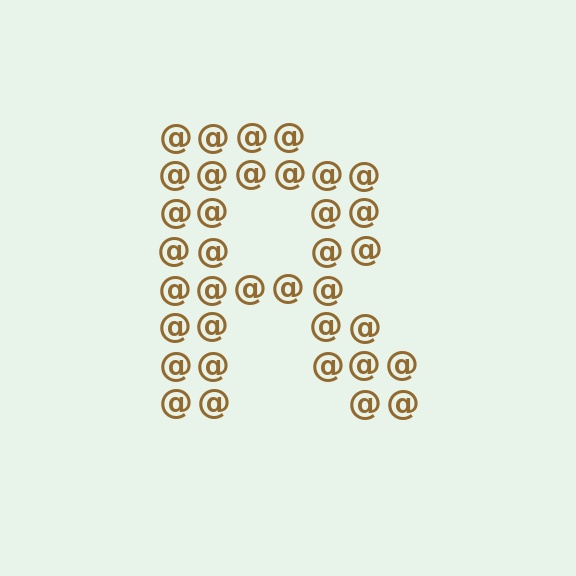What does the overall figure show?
The overall figure shows the letter R.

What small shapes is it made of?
It is made of small at signs.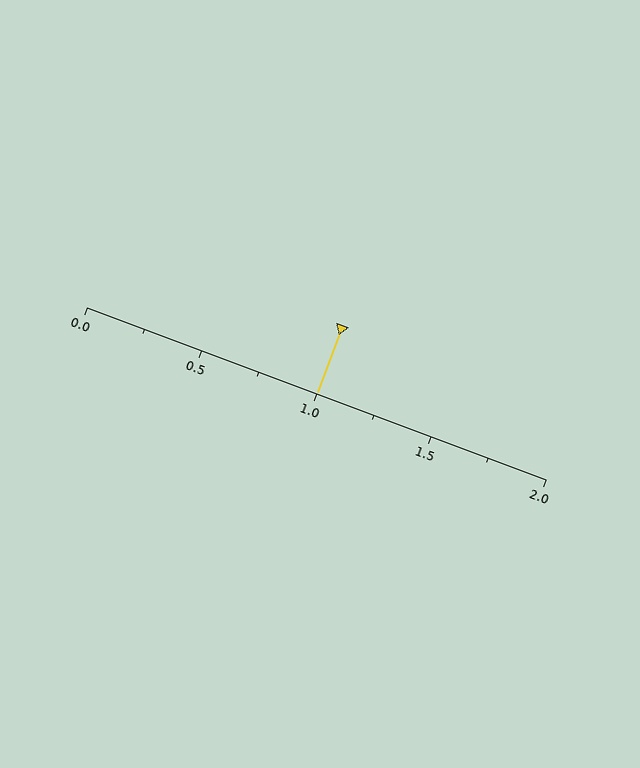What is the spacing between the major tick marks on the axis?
The major ticks are spaced 0.5 apart.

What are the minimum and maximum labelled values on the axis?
The axis runs from 0.0 to 2.0.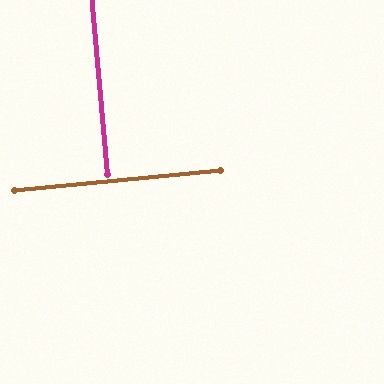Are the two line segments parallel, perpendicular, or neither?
Perpendicular — they meet at approximately 90°.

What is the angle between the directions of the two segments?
Approximately 90 degrees.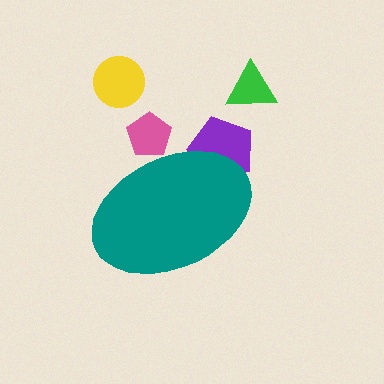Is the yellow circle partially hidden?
No, the yellow circle is fully visible.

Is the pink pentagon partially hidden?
Yes, the pink pentagon is partially hidden behind the teal ellipse.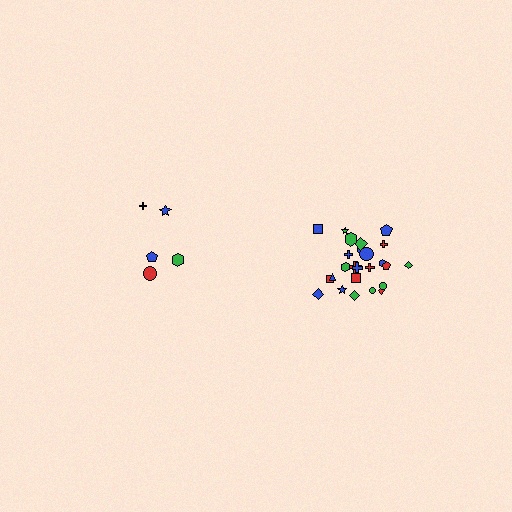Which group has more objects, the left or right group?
The right group.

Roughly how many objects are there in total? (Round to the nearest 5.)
Roughly 30 objects in total.